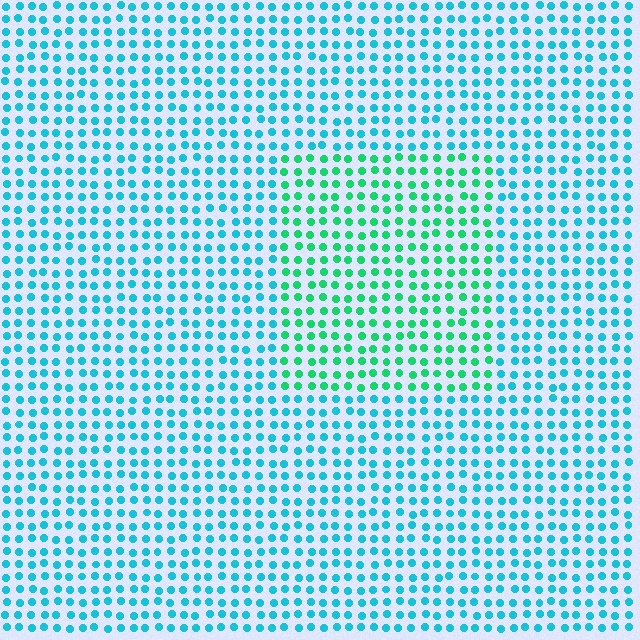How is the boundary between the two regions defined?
The boundary is defined purely by a slight shift in hue (about 40 degrees). Spacing, size, and orientation are identical on both sides.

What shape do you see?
I see a rectangle.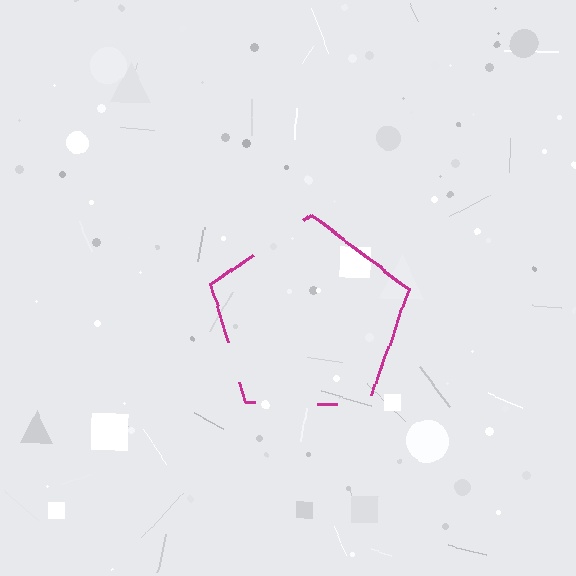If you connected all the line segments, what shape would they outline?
They would outline a pentagon.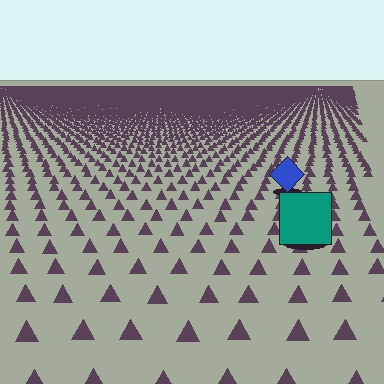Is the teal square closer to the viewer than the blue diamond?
Yes. The teal square is closer — you can tell from the texture gradient: the ground texture is coarser near it.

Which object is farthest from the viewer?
The blue diamond is farthest from the viewer. It appears smaller and the ground texture around it is denser.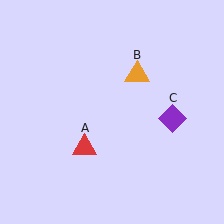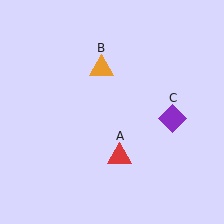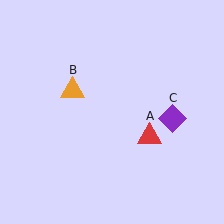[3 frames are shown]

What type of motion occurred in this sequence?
The red triangle (object A), orange triangle (object B) rotated counterclockwise around the center of the scene.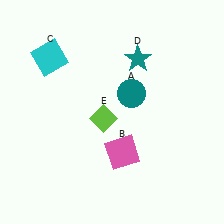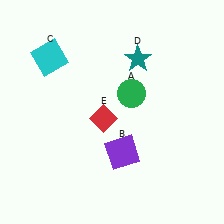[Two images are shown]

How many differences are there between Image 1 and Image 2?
There are 3 differences between the two images.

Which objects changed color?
A changed from teal to green. B changed from pink to purple. E changed from lime to red.